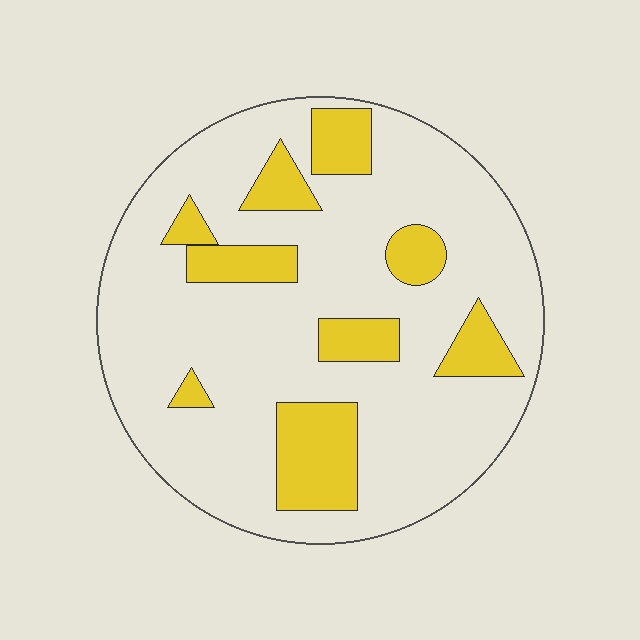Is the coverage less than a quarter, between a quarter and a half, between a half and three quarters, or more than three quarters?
Less than a quarter.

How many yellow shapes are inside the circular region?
9.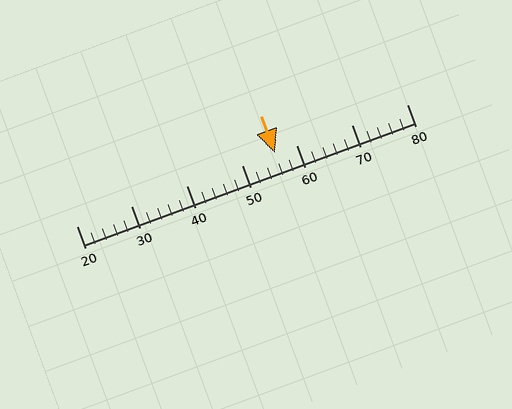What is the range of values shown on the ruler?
The ruler shows values from 20 to 80.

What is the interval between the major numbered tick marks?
The major tick marks are spaced 10 units apart.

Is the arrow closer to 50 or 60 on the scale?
The arrow is closer to 60.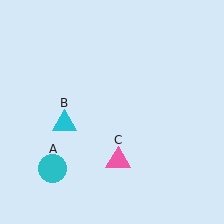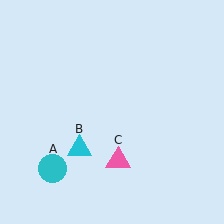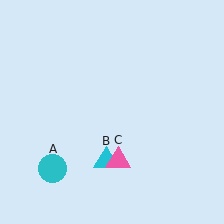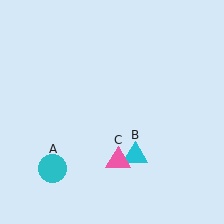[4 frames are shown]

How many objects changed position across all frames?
1 object changed position: cyan triangle (object B).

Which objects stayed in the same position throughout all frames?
Cyan circle (object A) and pink triangle (object C) remained stationary.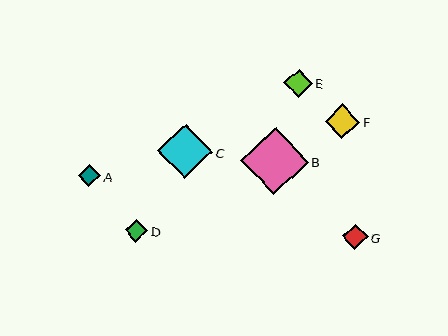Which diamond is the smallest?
Diamond A is the smallest with a size of approximately 22 pixels.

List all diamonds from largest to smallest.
From largest to smallest: B, C, F, E, G, D, A.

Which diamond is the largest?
Diamond B is the largest with a size of approximately 67 pixels.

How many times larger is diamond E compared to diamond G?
Diamond E is approximately 1.1 times the size of diamond G.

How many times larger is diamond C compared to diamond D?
Diamond C is approximately 2.4 times the size of diamond D.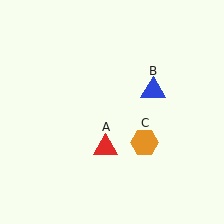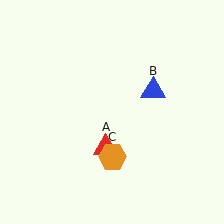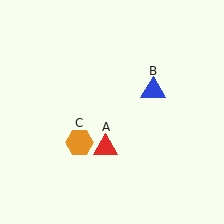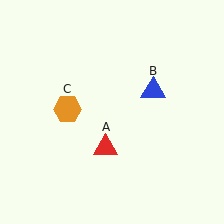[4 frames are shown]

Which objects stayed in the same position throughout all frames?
Red triangle (object A) and blue triangle (object B) remained stationary.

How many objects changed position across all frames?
1 object changed position: orange hexagon (object C).